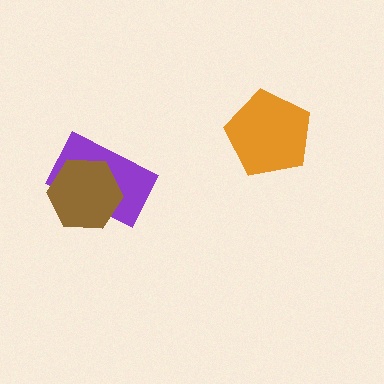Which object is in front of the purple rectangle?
The brown hexagon is in front of the purple rectangle.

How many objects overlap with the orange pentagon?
0 objects overlap with the orange pentagon.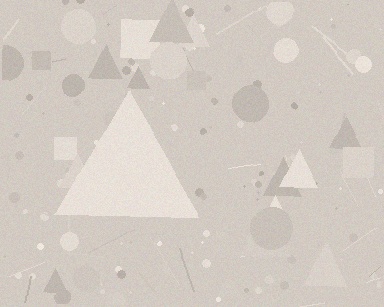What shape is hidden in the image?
A triangle is hidden in the image.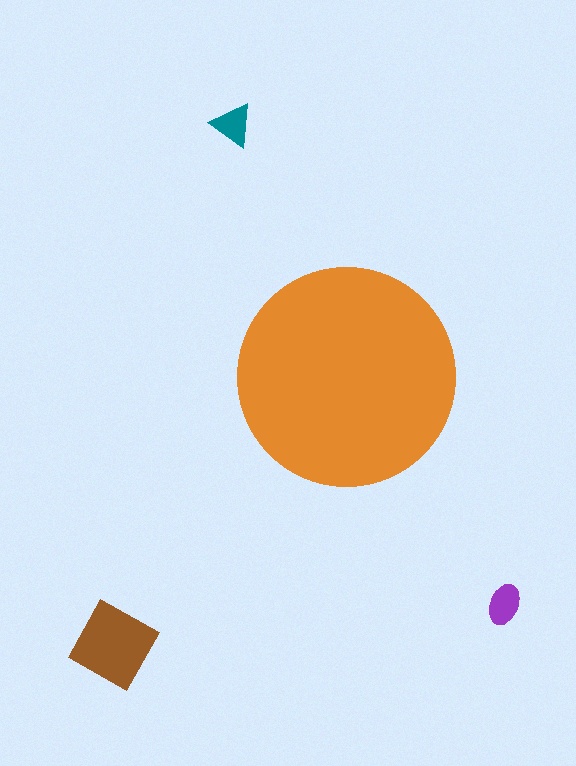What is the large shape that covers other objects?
An orange circle.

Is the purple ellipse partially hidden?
No, the purple ellipse is fully visible.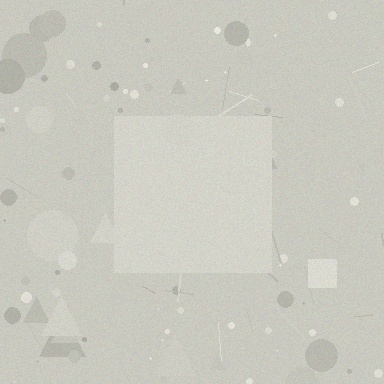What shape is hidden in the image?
A square is hidden in the image.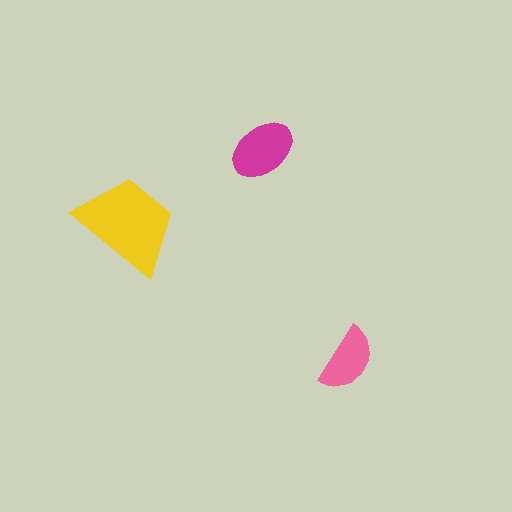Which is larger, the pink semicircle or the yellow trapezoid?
The yellow trapezoid.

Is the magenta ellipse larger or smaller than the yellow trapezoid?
Smaller.